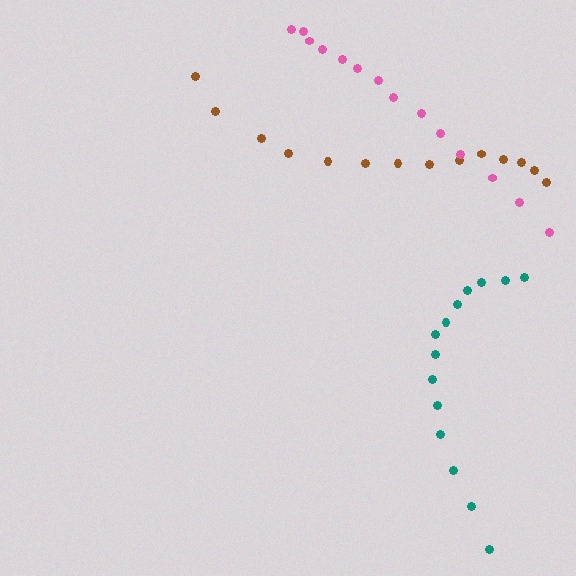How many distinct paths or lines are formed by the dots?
There are 3 distinct paths.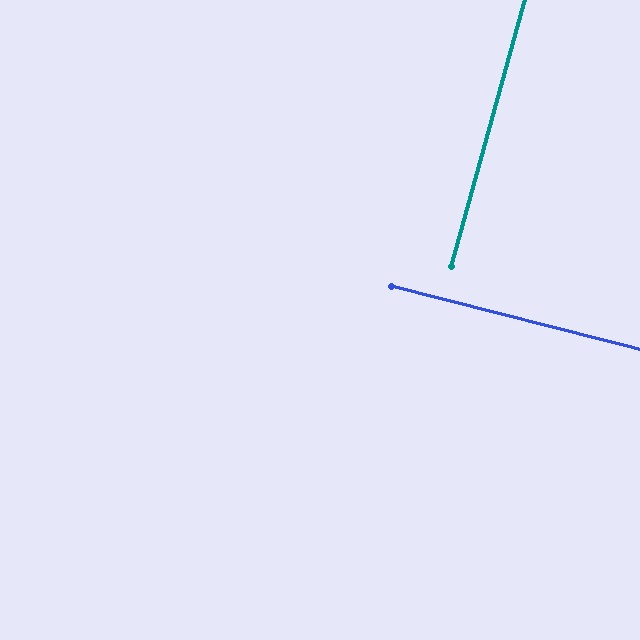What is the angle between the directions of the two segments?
Approximately 89 degrees.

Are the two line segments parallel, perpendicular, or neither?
Perpendicular — they meet at approximately 89°.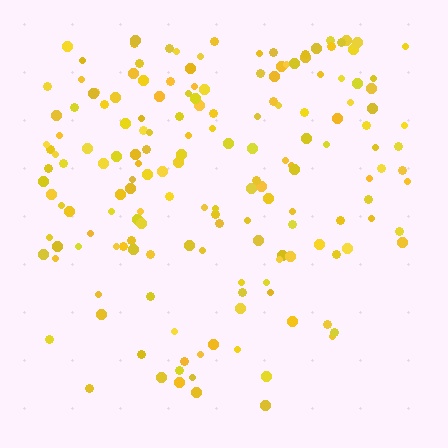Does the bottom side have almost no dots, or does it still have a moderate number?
Still a moderate number, just noticeably fewer than the top.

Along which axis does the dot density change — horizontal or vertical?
Vertical.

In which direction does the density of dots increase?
From bottom to top, with the top side densest.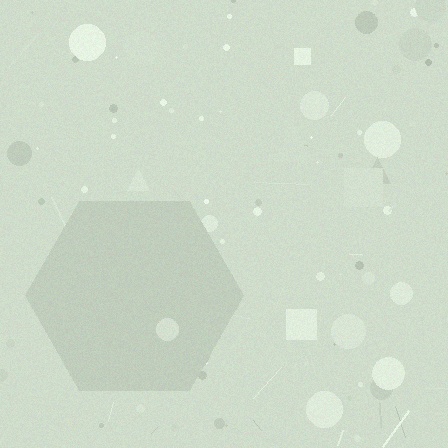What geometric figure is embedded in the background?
A hexagon is embedded in the background.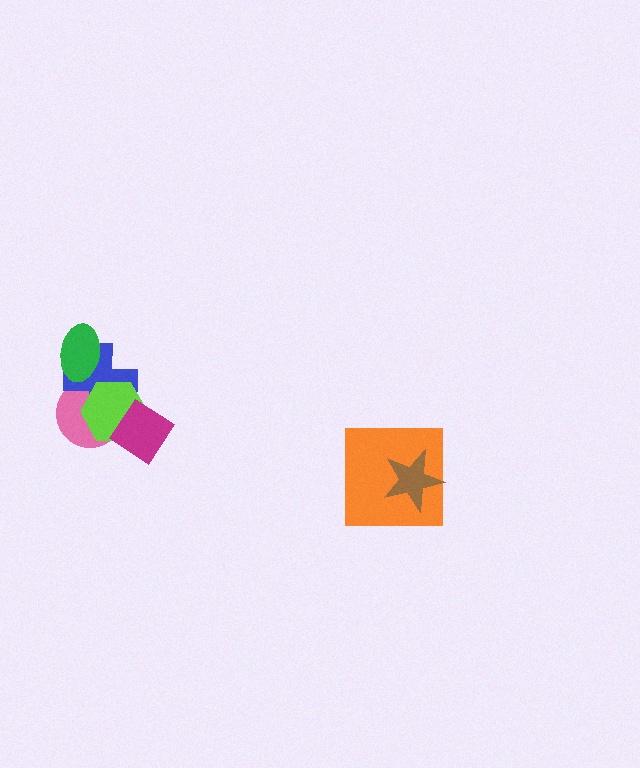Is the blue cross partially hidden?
Yes, it is partially covered by another shape.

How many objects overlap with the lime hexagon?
3 objects overlap with the lime hexagon.